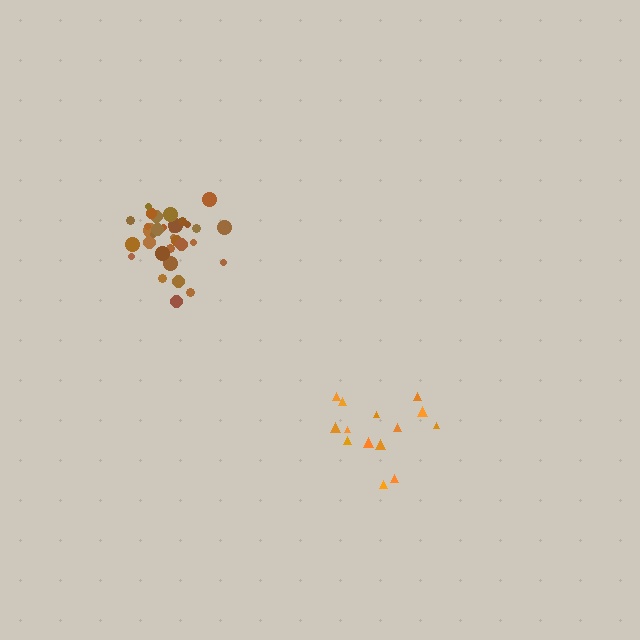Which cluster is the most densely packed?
Brown.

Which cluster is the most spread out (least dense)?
Orange.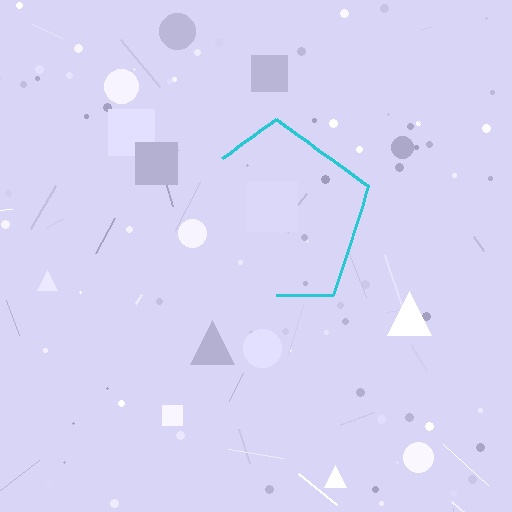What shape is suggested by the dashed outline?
The dashed outline suggests a pentagon.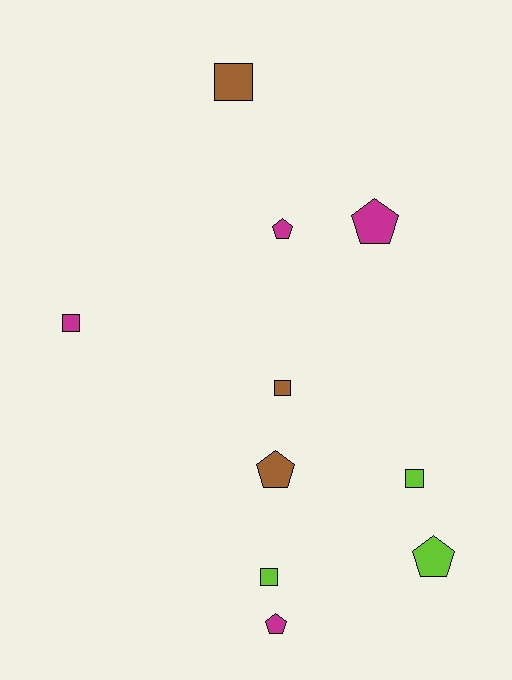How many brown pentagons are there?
There is 1 brown pentagon.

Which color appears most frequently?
Magenta, with 4 objects.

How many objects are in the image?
There are 10 objects.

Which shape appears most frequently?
Pentagon, with 5 objects.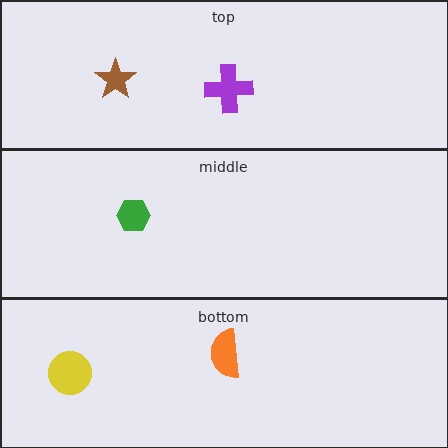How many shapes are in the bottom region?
2.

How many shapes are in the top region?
2.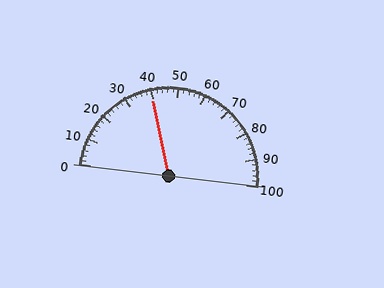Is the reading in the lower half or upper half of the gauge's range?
The reading is in the lower half of the range (0 to 100).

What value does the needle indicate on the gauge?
The needle indicates approximately 40.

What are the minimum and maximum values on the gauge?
The gauge ranges from 0 to 100.